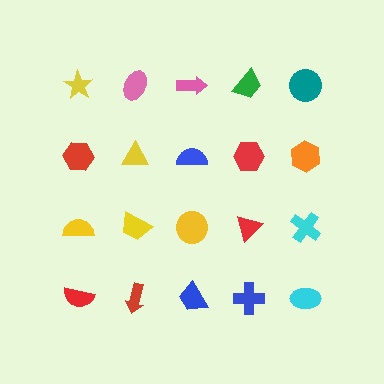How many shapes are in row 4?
5 shapes.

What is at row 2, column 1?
A red hexagon.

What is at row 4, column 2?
A red arrow.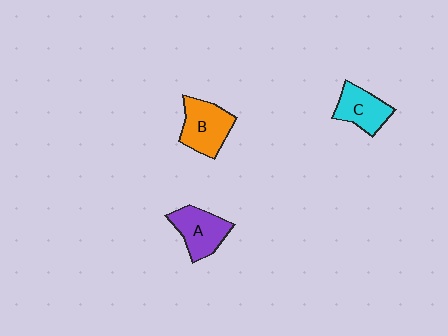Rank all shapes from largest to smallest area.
From largest to smallest: B (orange), A (purple), C (cyan).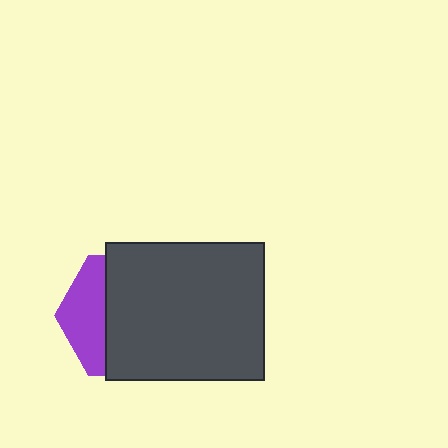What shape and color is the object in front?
The object in front is a dark gray rectangle.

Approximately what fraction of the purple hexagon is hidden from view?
Roughly 67% of the purple hexagon is hidden behind the dark gray rectangle.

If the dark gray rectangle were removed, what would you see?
You would see the complete purple hexagon.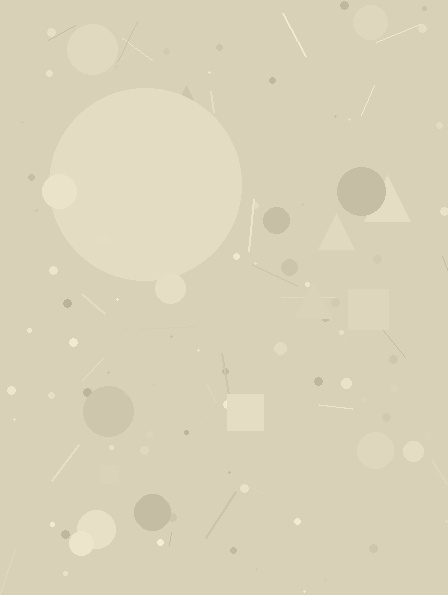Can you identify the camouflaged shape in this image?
The camouflaged shape is a circle.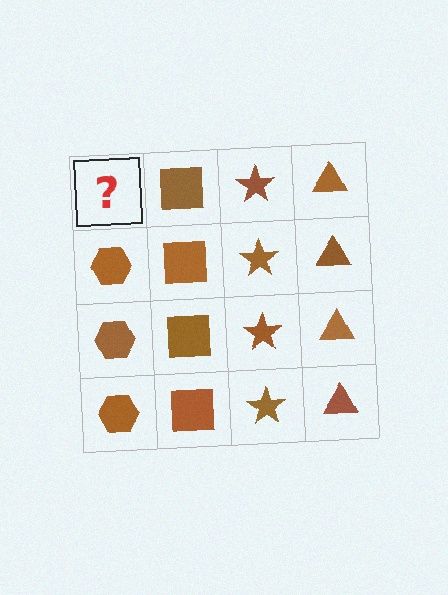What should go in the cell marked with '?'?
The missing cell should contain a brown hexagon.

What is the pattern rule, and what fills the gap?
The rule is that each column has a consistent shape. The gap should be filled with a brown hexagon.